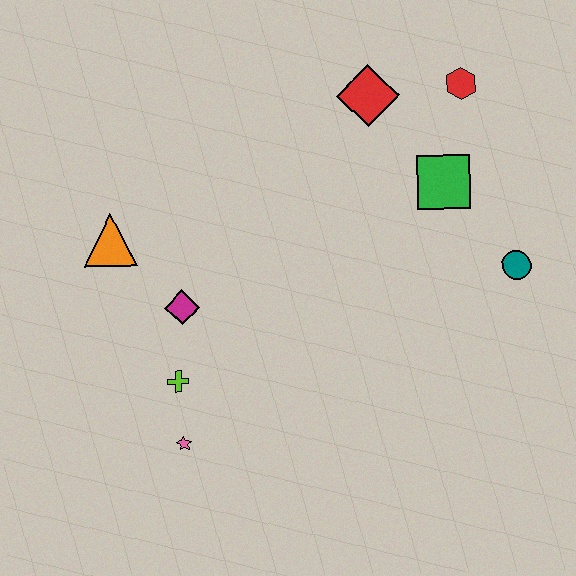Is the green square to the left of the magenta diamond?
No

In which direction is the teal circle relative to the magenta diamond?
The teal circle is to the right of the magenta diamond.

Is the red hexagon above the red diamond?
Yes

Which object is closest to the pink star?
The lime cross is closest to the pink star.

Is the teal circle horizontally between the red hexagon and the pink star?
No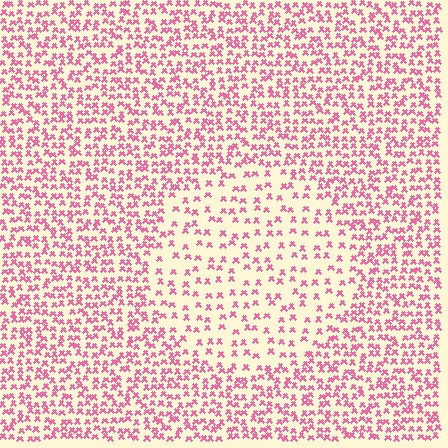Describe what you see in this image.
The image contains small pink elements arranged at two different densities. A circle-shaped region is visible where the elements are less densely packed than the surrounding area.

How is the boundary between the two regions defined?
The boundary is defined by a change in element density (approximately 2.1x ratio). All elements are the same color, size, and shape.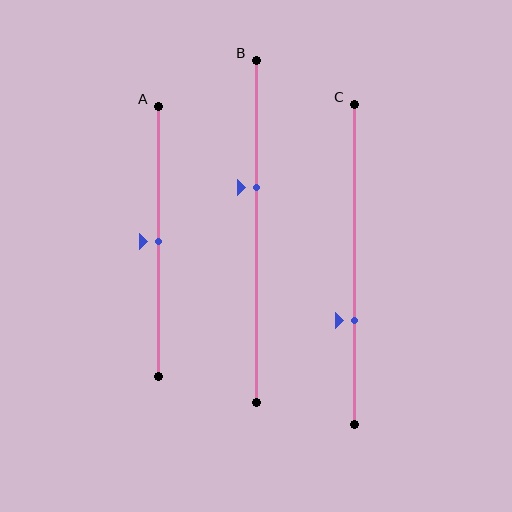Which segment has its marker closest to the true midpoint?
Segment A has its marker closest to the true midpoint.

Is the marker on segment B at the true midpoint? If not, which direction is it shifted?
No, the marker on segment B is shifted upward by about 13% of the segment length.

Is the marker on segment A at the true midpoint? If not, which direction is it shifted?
Yes, the marker on segment A is at the true midpoint.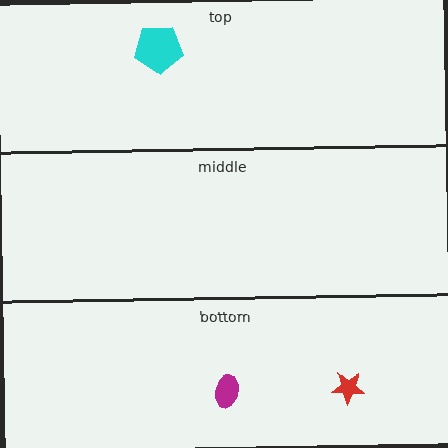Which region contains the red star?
The bottom region.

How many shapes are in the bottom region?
2.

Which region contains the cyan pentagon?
The top region.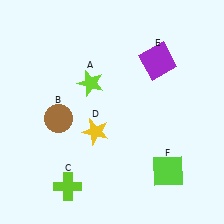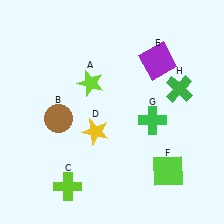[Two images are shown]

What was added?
A green cross (G), a green cross (H) were added in Image 2.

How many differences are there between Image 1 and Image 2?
There are 2 differences between the two images.